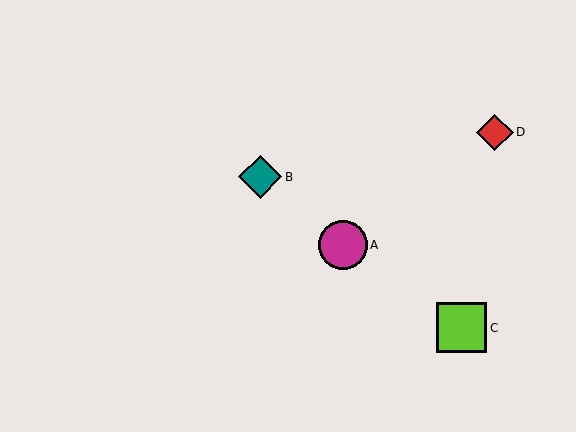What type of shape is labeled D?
Shape D is a red diamond.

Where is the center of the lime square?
The center of the lime square is at (462, 328).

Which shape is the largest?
The lime square (labeled C) is the largest.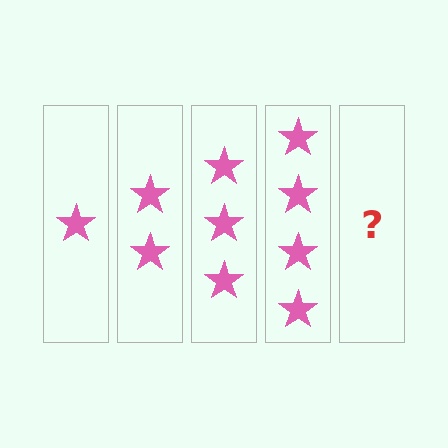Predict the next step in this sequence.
The next step is 5 stars.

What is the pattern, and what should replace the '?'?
The pattern is that each step adds one more star. The '?' should be 5 stars.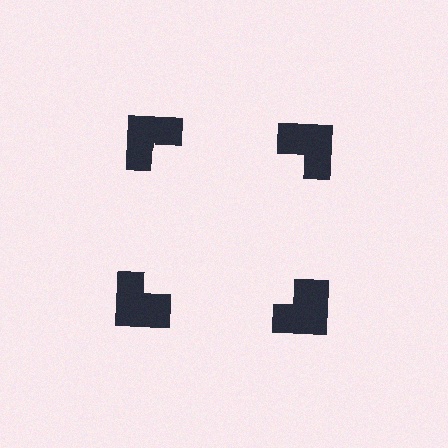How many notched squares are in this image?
There are 4 — one at each vertex of the illusory square.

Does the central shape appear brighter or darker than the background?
It typically appears slightly brighter than the background, even though no actual brightness change is drawn.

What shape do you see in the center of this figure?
An illusory square — its edges are inferred from the aligned wedge cuts in the notched squares, not physically drawn.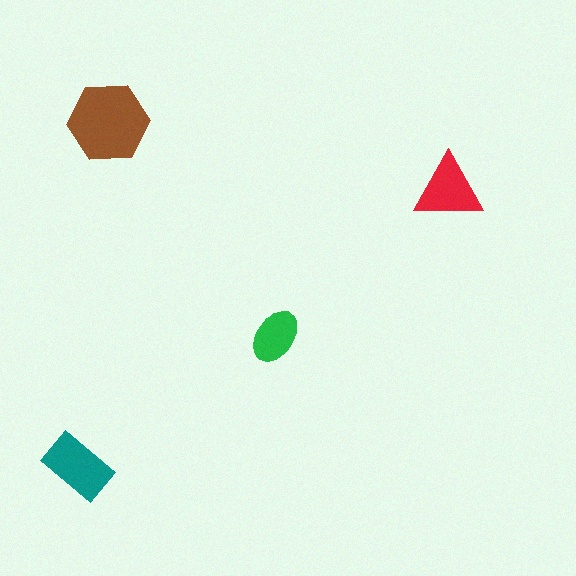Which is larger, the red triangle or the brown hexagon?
The brown hexagon.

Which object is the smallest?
The green ellipse.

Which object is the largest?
The brown hexagon.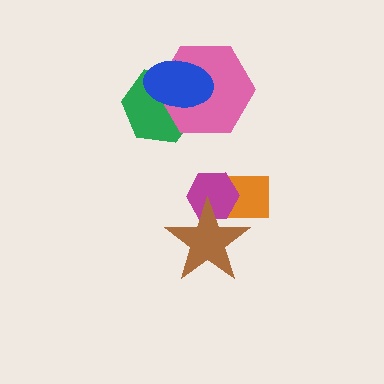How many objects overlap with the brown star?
2 objects overlap with the brown star.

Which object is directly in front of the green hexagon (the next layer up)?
The pink hexagon is directly in front of the green hexagon.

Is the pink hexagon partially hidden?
Yes, it is partially covered by another shape.